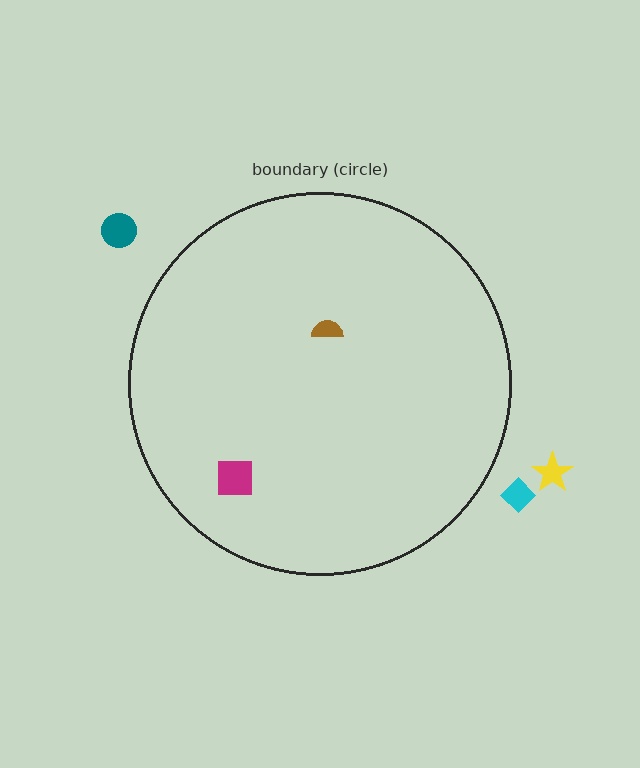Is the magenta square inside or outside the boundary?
Inside.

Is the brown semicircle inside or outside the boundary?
Inside.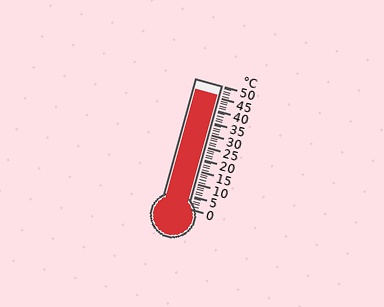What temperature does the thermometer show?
The thermometer shows approximately 46°C.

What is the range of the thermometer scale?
The thermometer scale ranges from 0°C to 50°C.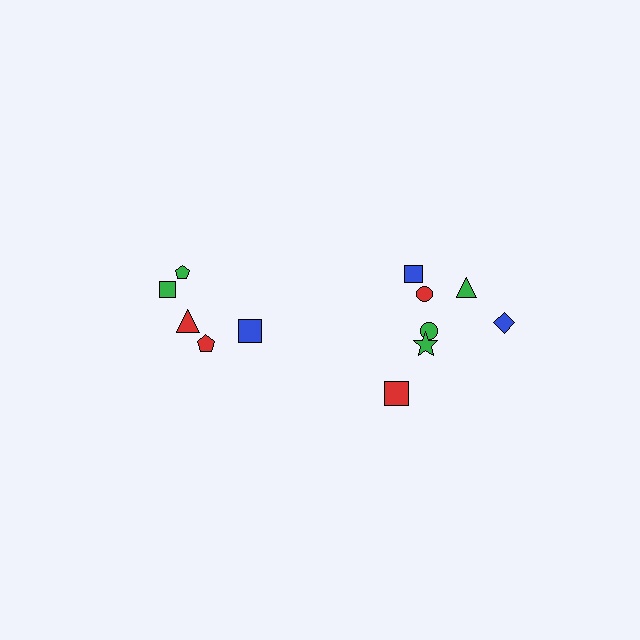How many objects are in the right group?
There are 7 objects.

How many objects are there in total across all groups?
There are 12 objects.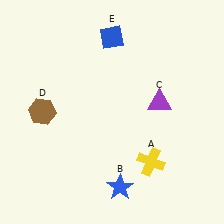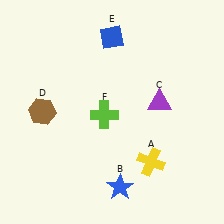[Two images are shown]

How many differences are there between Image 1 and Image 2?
There is 1 difference between the two images.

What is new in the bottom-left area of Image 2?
A lime cross (F) was added in the bottom-left area of Image 2.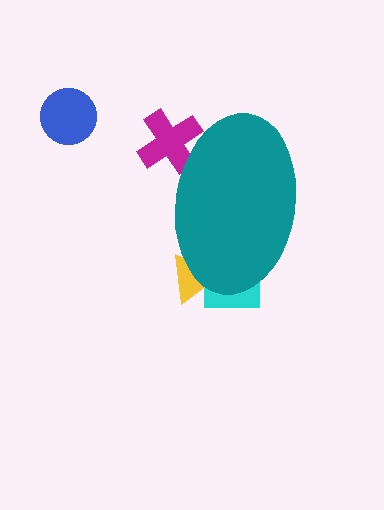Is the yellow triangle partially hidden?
Yes, the yellow triangle is partially hidden behind the teal ellipse.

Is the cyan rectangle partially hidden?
Yes, the cyan rectangle is partially hidden behind the teal ellipse.